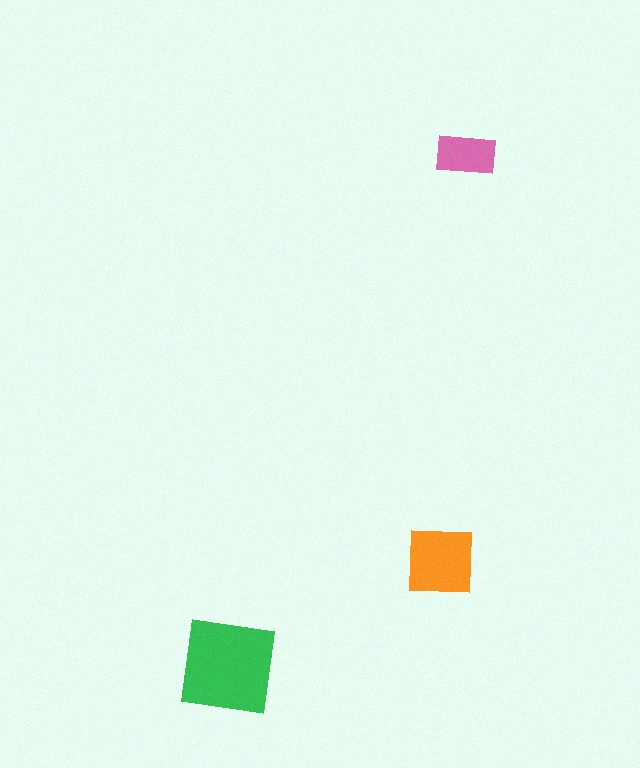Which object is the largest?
The green square.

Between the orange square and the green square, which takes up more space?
The green square.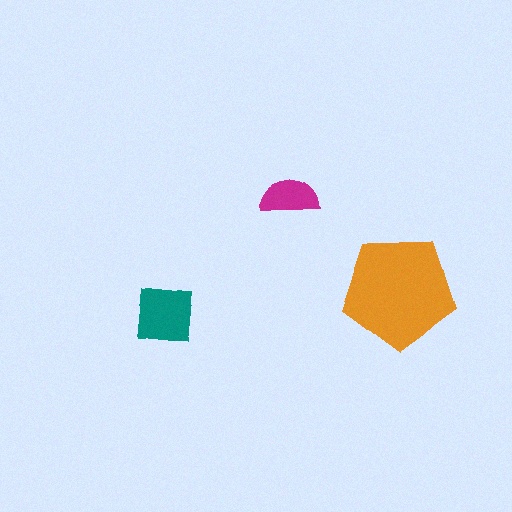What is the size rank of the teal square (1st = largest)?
2nd.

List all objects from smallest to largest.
The magenta semicircle, the teal square, the orange pentagon.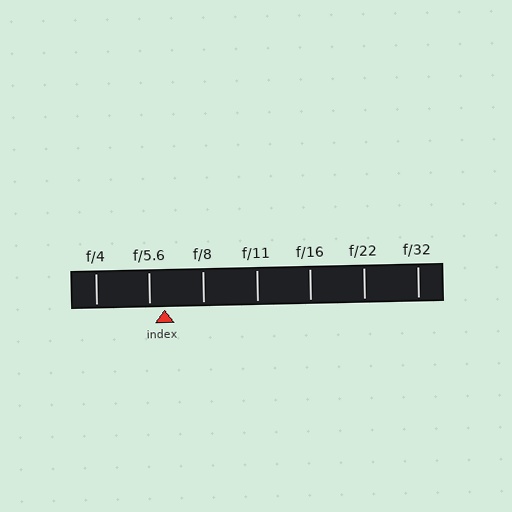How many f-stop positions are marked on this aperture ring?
There are 7 f-stop positions marked.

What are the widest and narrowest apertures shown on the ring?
The widest aperture shown is f/4 and the narrowest is f/32.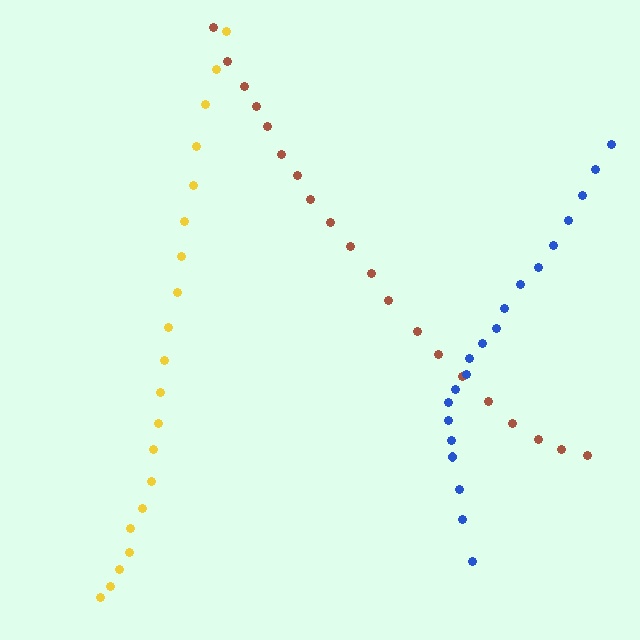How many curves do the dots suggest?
There are 3 distinct paths.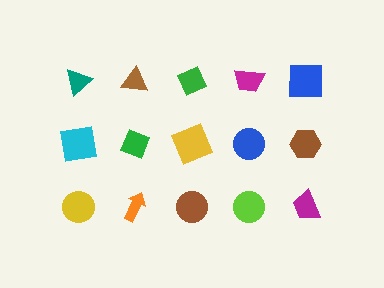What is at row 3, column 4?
A lime circle.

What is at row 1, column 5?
A blue square.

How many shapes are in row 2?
5 shapes.